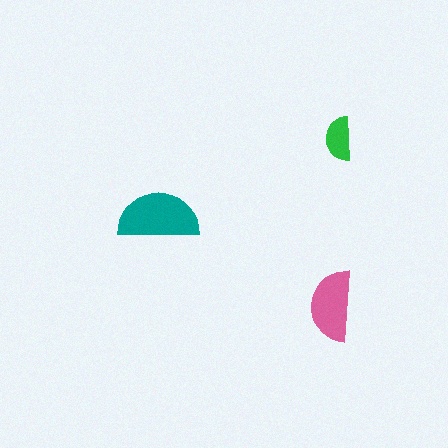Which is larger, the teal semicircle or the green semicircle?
The teal one.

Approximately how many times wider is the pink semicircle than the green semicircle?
About 1.5 times wider.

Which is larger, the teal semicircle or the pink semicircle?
The teal one.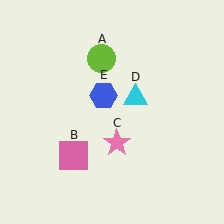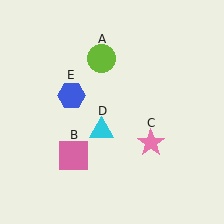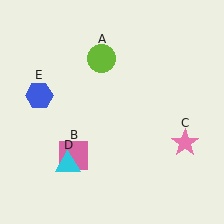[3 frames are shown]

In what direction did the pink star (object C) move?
The pink star (object C) moved right.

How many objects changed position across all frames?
3 objects changed position: pink star (object C), cyan triangle (object D), blue hexagon (object E).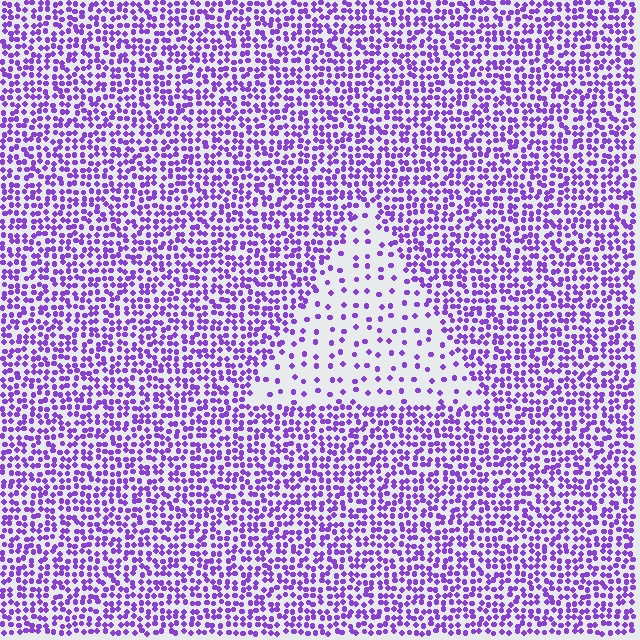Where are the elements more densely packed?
The elements are more densely packed outside the triangle boundary.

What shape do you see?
I see a triangle.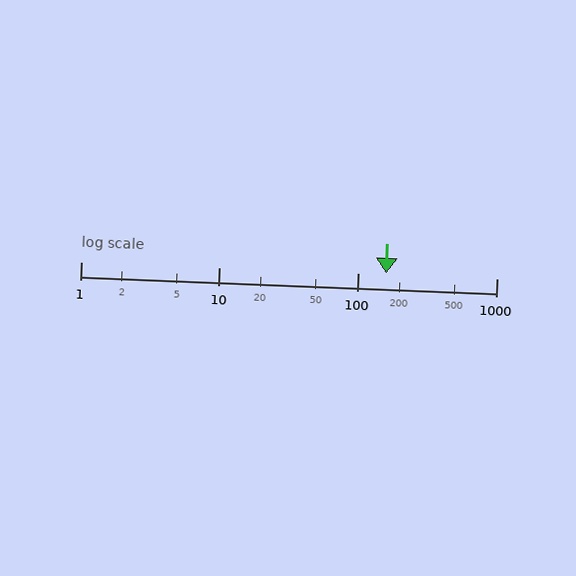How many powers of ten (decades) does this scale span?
The scale spans 3 decades, from 1 to 1000.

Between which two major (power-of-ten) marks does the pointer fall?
The pointer is between 100 and 1000.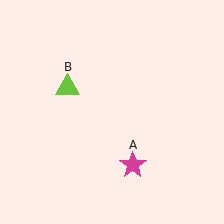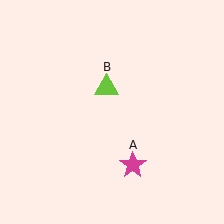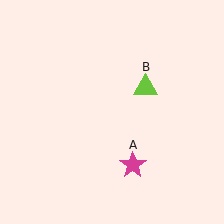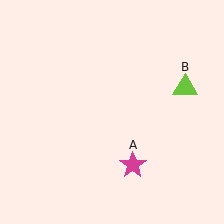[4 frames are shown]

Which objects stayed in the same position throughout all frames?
Magenta star (object A) remained stationary.